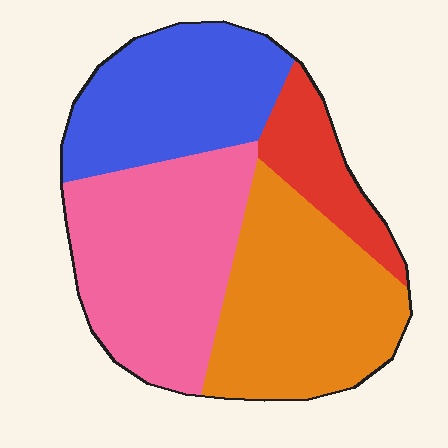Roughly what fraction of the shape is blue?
Blue covers roughly 25% of the shape.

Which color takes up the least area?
Red, at roughly 10%.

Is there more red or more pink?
Pink.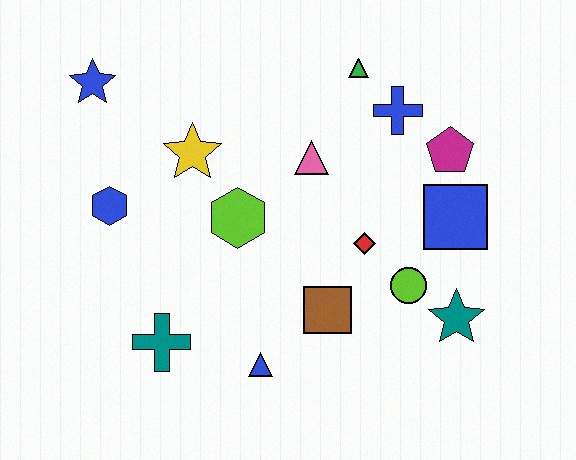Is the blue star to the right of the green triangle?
No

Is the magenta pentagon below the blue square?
No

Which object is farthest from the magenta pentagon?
The blue star is farthest from the magenta pentagon.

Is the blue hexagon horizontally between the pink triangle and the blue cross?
No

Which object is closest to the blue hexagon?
The yellow star is closest to the blue hexagon.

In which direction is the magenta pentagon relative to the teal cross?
The magenta pentagon is to the right of the teal cross.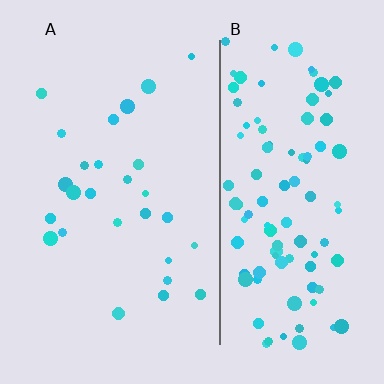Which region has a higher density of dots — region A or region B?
B (the right).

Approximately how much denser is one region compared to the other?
Approximately 4.0× — region B over region A.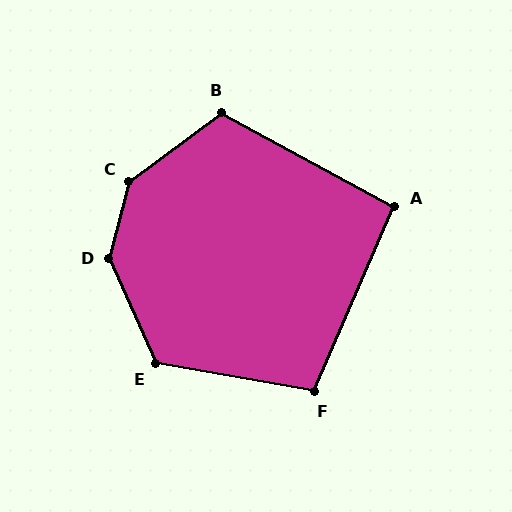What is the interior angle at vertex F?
Approximately 104 degrees (obtuse).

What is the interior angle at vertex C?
Approximately 141 degrees (obtuse).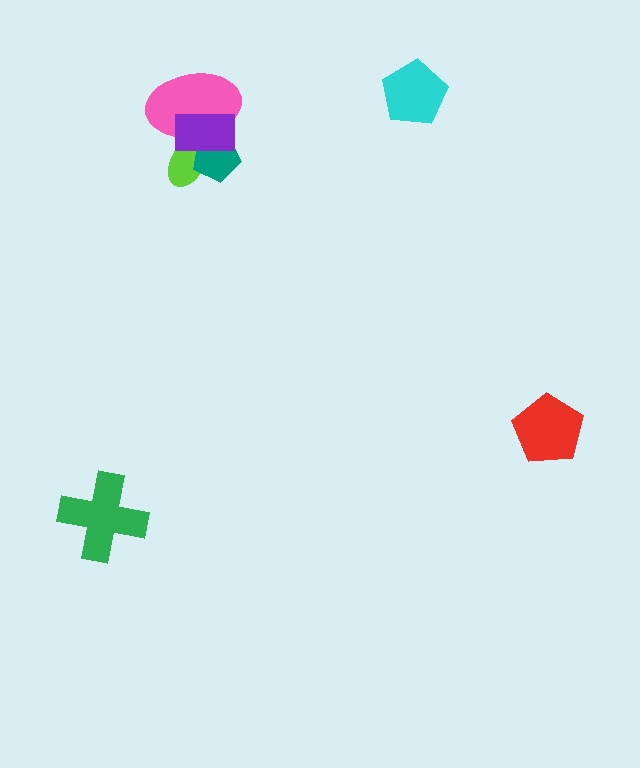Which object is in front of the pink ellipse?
The purple rectangle is in front of the pink ellipse.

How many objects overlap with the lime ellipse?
3 objects overlap with the lime ellipse.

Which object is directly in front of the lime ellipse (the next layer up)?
The teal pentagon is directly in front of the lime ellipse.